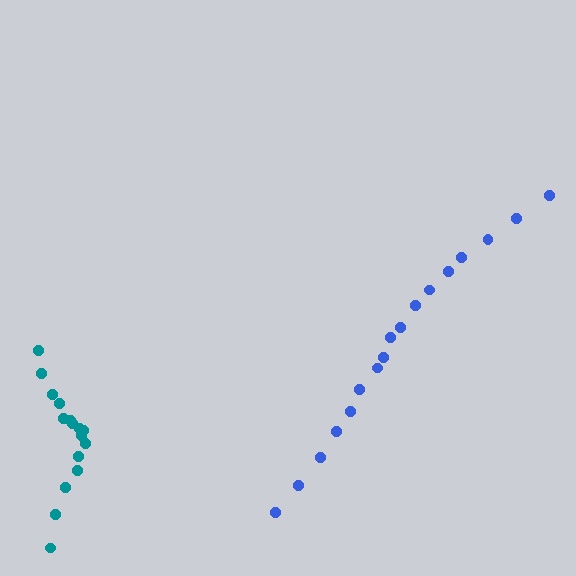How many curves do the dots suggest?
There are 2 distinct paths.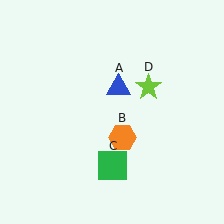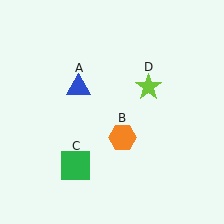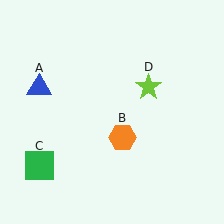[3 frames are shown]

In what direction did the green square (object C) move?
The green square (object C) moved left.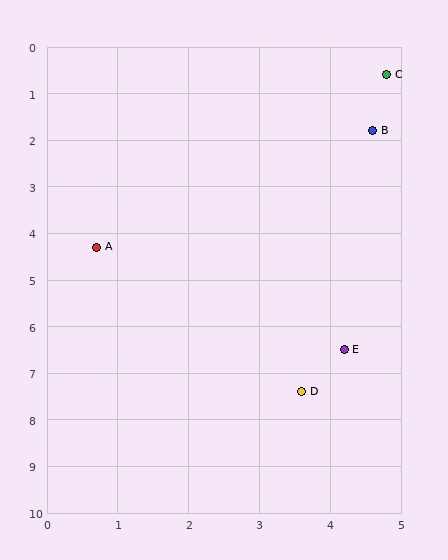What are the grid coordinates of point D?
Point D is at approximately (3.6, 7.4).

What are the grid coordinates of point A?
Point A is at approximately (0.7, 4.3).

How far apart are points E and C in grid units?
Points E and C are about 5.9 grid units apart.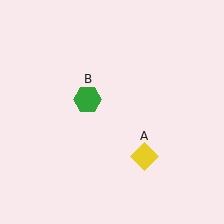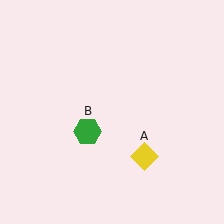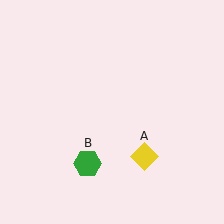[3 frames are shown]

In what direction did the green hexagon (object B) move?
The green hexagon (object B) moved down.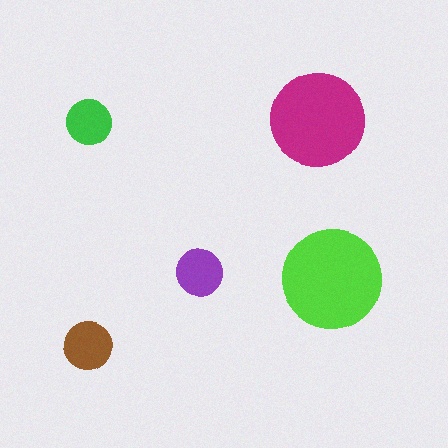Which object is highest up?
The magenta circle is topmost.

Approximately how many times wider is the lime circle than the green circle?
About 2 times wider.